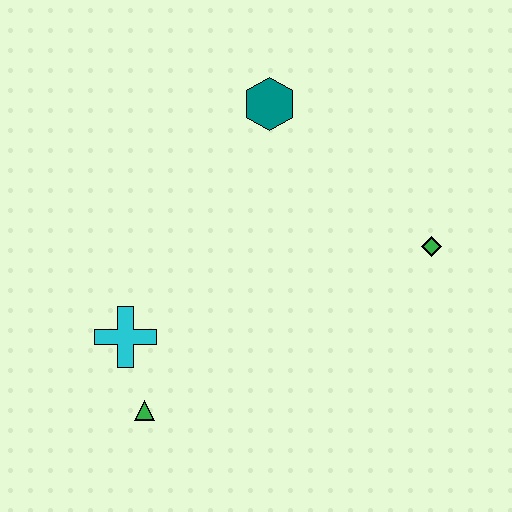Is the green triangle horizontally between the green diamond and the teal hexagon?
No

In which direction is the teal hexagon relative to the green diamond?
The teal hexagon is to the left of the green diamond.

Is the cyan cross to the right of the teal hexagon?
No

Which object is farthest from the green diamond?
The green triangle is farthest from the green diamond.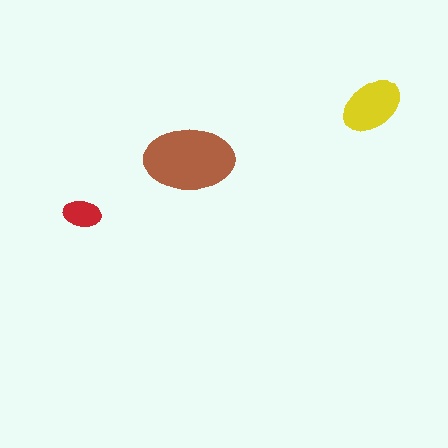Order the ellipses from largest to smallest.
the brown one, the yellow one, the red one.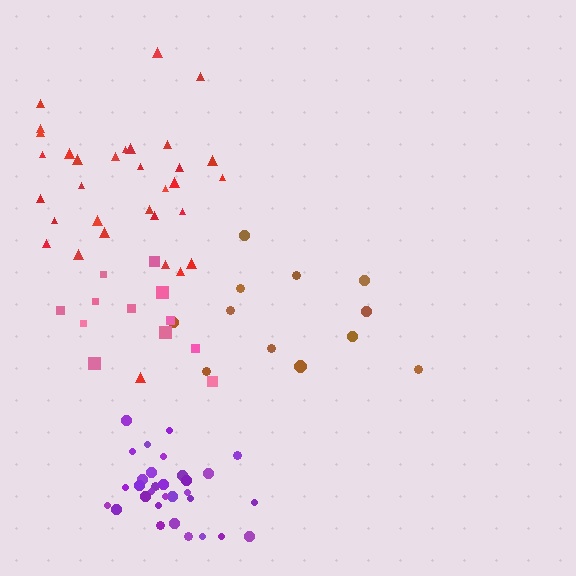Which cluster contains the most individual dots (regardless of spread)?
Red (32).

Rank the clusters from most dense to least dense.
purple, red, pink, brown.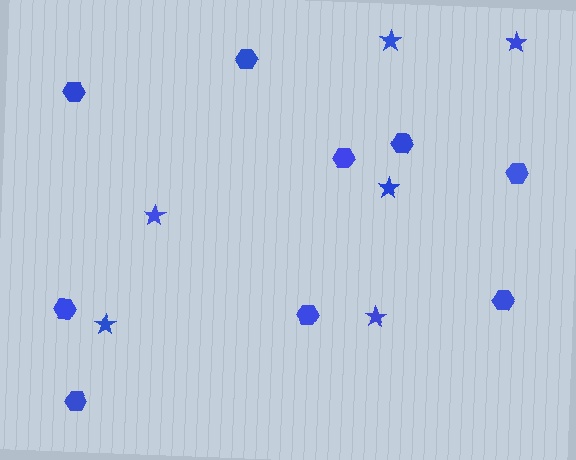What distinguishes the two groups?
There are 2 groups: one group of stars (6) and one group of hexagons (9).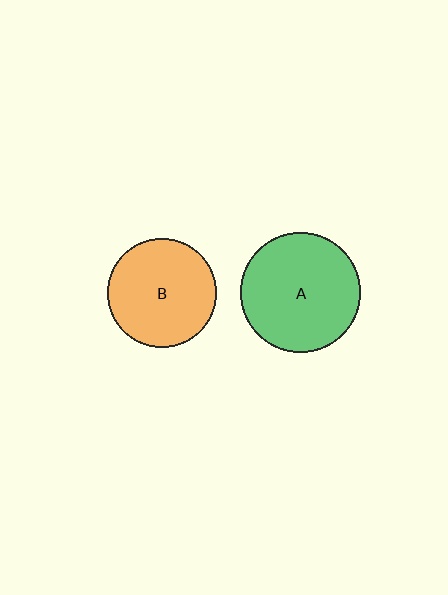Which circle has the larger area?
Circle A (green).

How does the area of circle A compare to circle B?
Approximately 1.2 times.